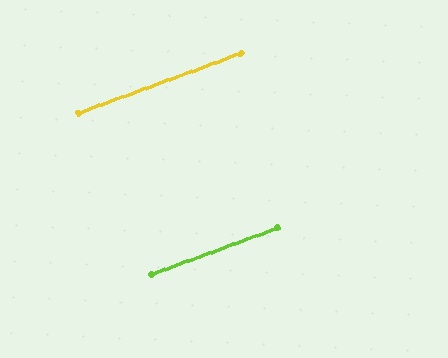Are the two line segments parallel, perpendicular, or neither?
Parallel — their directions differ by only 0.4°.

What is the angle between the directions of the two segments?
Approximately 0 degrees.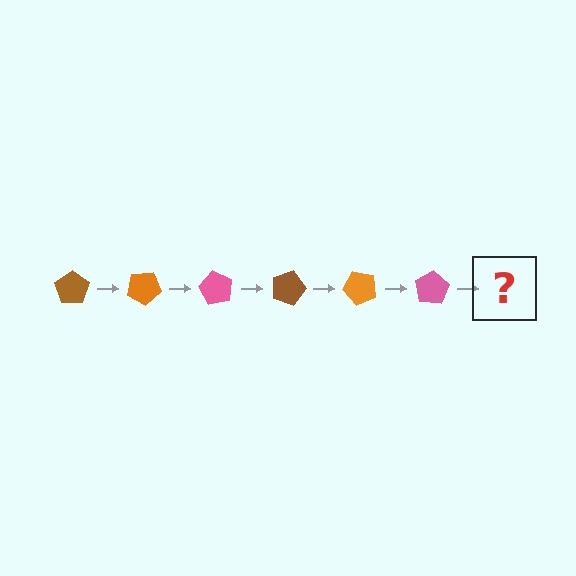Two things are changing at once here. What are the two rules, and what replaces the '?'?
The two rules are that it rotates 30 degrees each step and the color cycles through brown, orange, and pink. The '?' should be a brown pentagon, rotated 180 degrees from the start.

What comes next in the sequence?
The next element should be a brown pentagon, rotated 180 degrees from the start.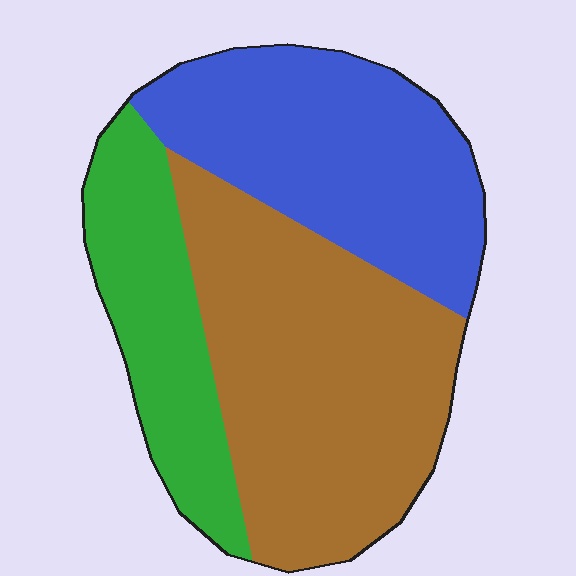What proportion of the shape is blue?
Blue takes up about one third (1/3) of the shape.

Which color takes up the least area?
Green, at roughly 20%.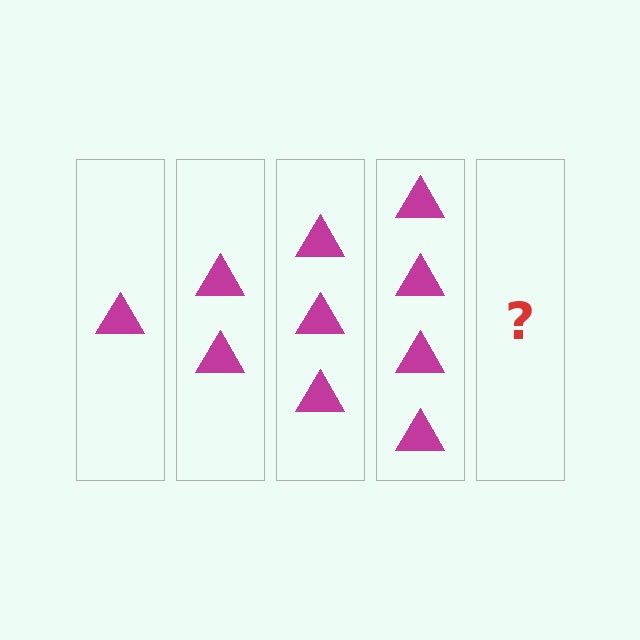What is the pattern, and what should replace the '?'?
The pattern is that each step adds one more triangle. The '?' should be 5 triangles.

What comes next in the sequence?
The next element should be 5 triangles.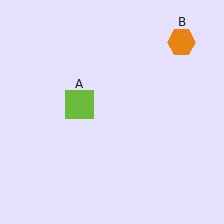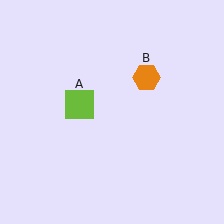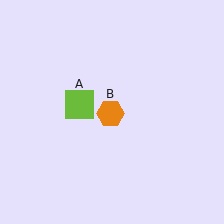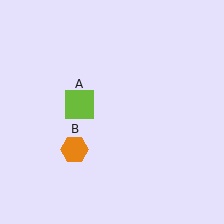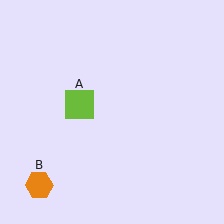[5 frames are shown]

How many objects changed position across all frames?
1 object changed position: orange hexagon (object B).